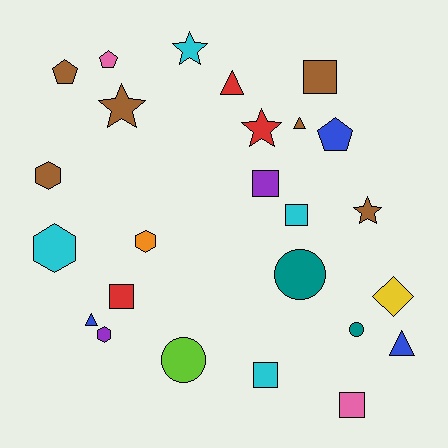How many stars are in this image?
There are 4 stars.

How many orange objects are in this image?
There is 1 orange object.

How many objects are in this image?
There are 25 objects.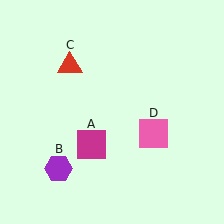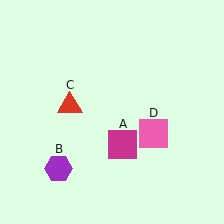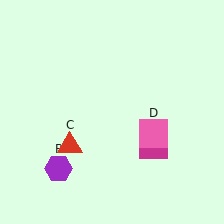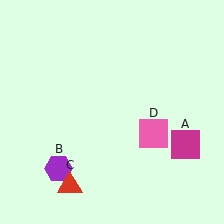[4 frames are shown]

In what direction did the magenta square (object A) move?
The magenta square (object A) moved right.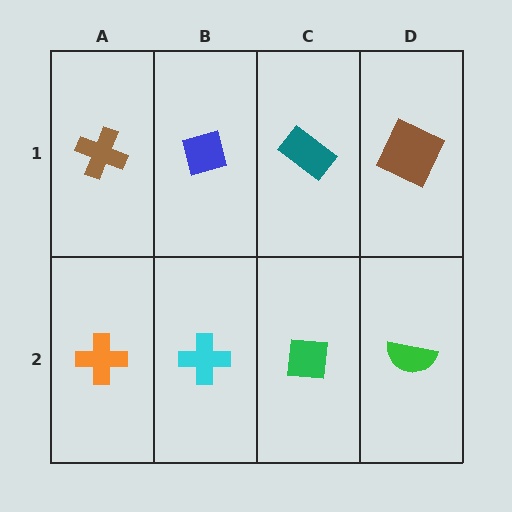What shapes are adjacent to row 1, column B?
A cyan cross (row 2, column B), a brown cross (row 1, column A), a teal rectangle (row 1, column C).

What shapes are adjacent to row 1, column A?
An orange cross (row 2, column A), a blue diamond (row 1, column B).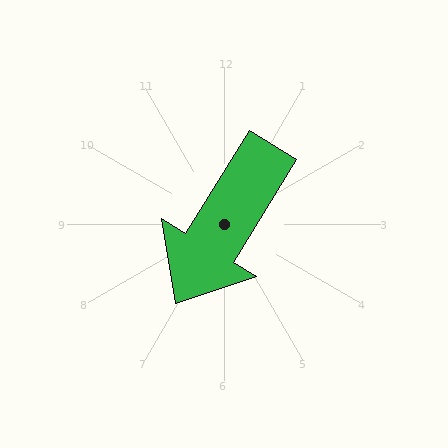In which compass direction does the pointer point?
Southwest.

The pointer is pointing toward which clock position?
Roughly 7 o'clock.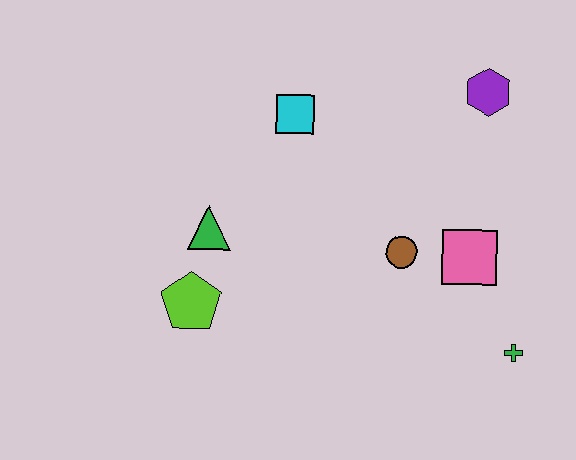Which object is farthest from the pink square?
The lime pentagon is farthest from the pink square.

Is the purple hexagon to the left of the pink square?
No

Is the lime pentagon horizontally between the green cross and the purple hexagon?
No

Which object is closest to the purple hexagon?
The pink square is closest to the purple hexagon.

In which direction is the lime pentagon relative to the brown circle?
The lime pentagon is to the left of the brown circle.